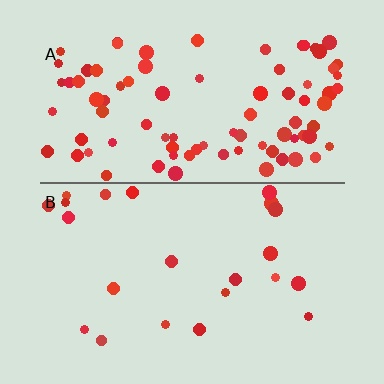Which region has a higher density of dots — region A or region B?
A (the top).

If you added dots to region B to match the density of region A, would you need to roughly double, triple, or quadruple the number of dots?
Approximately quadruple.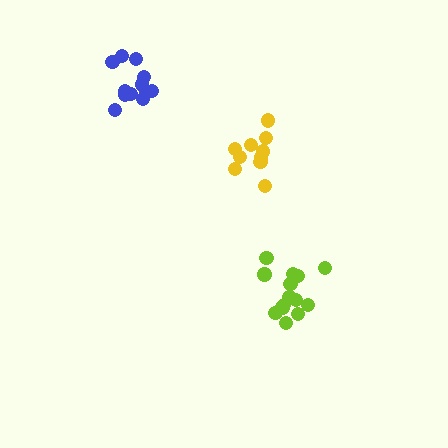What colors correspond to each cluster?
The clusters are colored: blue, yellow, lime.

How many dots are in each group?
Group 1: 12 dots, Group 2: 10 dots, Group 3: 14 dots (36 total).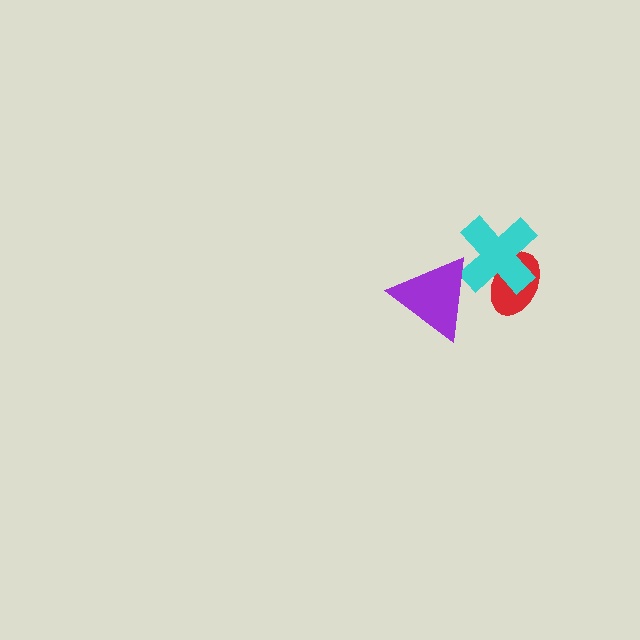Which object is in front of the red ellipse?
The cyan cross is in front of the red ellipse.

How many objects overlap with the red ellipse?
1 object overlaps with the red ellipse.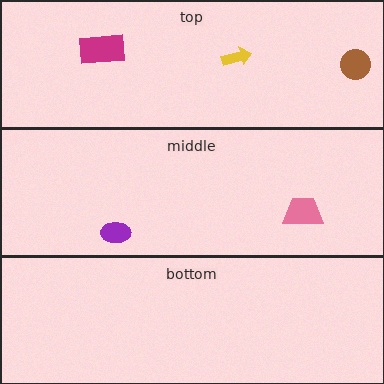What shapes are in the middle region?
The pink trapezoid, the purple ellipse.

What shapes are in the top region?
The magenta rectangle, the brown circle, the yellow arrow.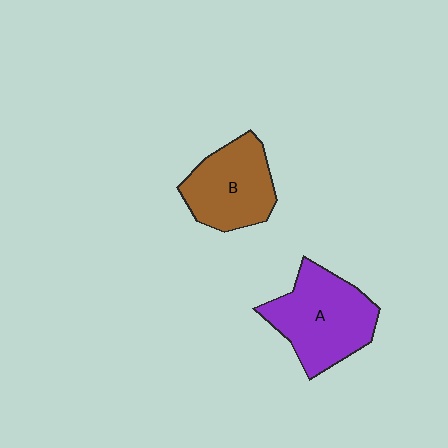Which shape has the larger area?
Shape A (purple).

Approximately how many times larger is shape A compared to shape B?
Approximately 1.2 times.